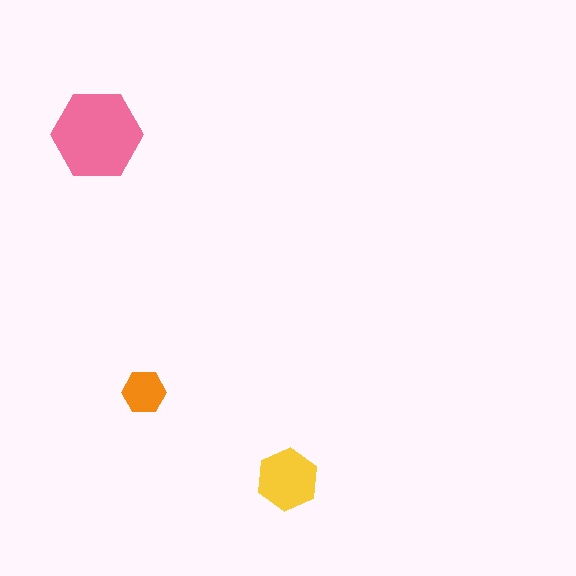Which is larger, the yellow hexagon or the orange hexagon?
The yellow one.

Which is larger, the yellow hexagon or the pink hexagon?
The pink one.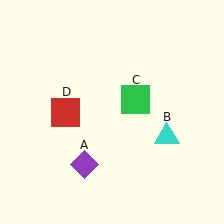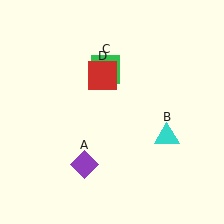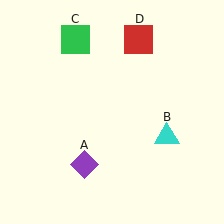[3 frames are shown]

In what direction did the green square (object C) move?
The green square (object C) moved up and to the left.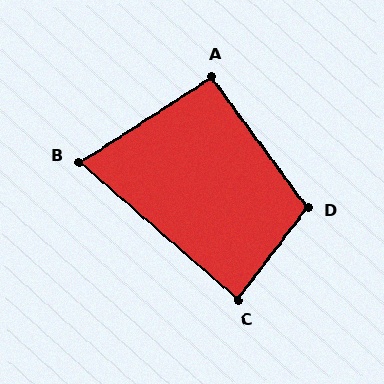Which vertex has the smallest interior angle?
B, at approximately 74 degrees.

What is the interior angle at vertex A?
Approximately 94 degrees (approximately right).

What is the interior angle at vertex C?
Approximately 86 degrees (approximately right).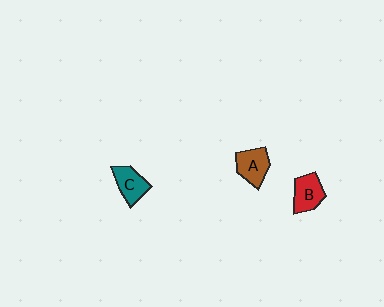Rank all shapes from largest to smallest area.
From largest to smallest: A (brown), B (red), C (teal).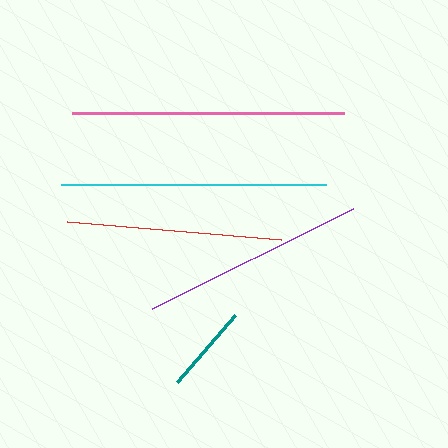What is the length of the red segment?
The red segment is approximately 214 pixels long.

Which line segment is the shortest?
The teal line is the shortest at approximately 88 pixels.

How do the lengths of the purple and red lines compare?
The purple and red lines are approximately the same length.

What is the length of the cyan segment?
The cyan segment is approximately 265 pixels long.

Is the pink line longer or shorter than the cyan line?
The pink line is longer than the cyan line.